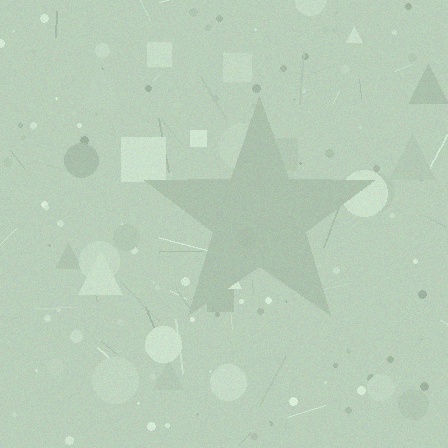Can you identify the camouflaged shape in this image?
The camouflaged shape is a star.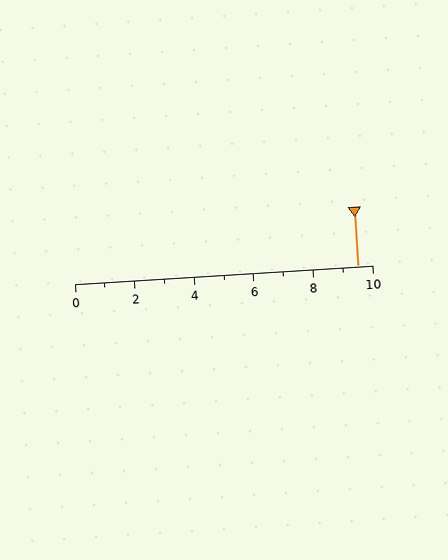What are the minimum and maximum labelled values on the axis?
The axis runs from 0 to 10.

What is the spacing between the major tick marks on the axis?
The major ticks are spaced 2 apart.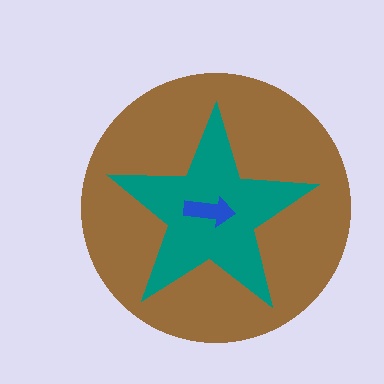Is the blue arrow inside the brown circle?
Yes.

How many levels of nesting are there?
3.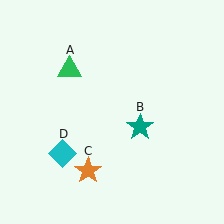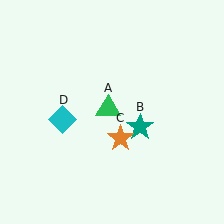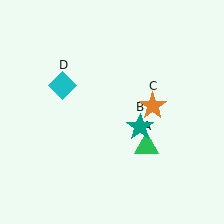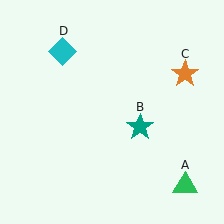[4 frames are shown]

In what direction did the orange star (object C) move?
The orange star (object C) moved up and to the right.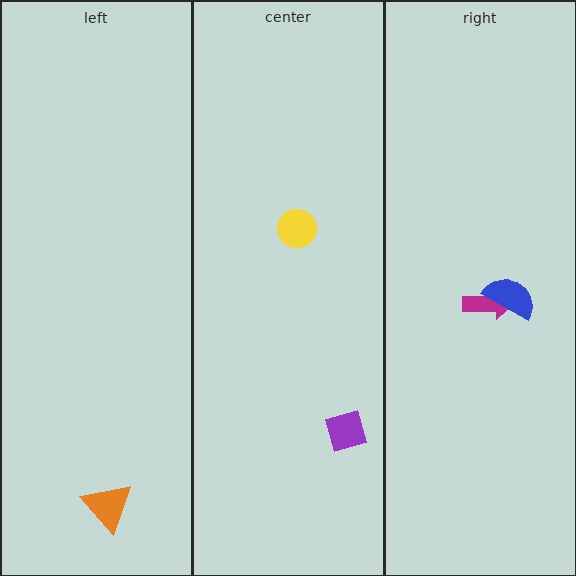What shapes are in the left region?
The orange triangle.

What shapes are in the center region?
The purple diamond, the yellow circle.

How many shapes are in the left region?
1.